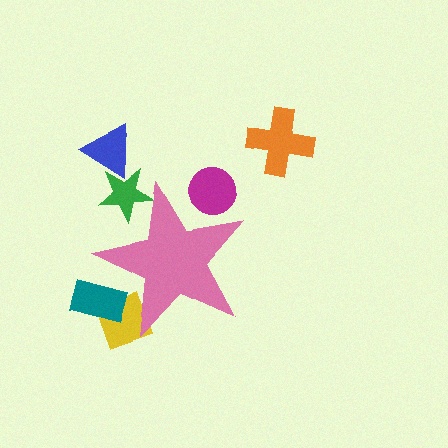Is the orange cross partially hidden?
No, the orange cross is fully visible.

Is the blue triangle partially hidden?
No, the blue triangle is fully visible.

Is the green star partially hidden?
Yes, the green star is partially hidden behind the pink star.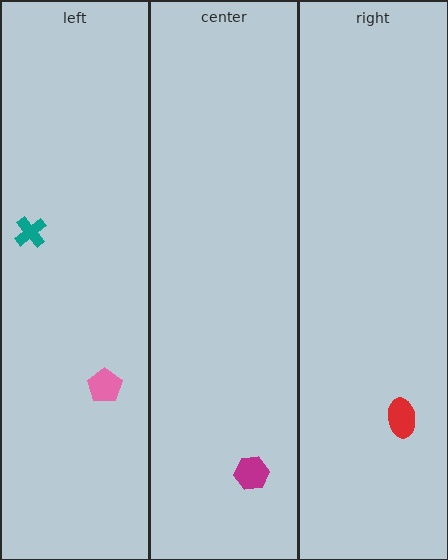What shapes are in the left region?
The teal cross, the pink pentagon.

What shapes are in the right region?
The red ellipse.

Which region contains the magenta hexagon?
The center region.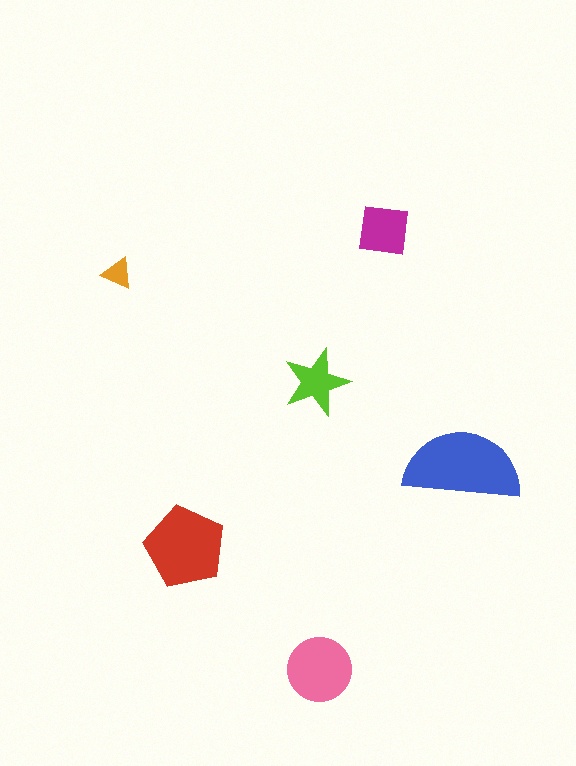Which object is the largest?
The blue semicircle.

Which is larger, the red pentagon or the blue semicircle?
The blue semicircle.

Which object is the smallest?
The orange triangle.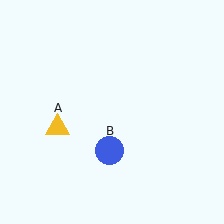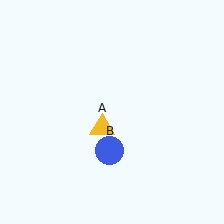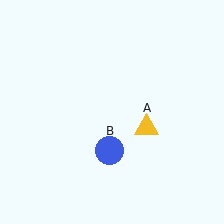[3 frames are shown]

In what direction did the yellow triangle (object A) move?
The yellow triangle (object A) moved right.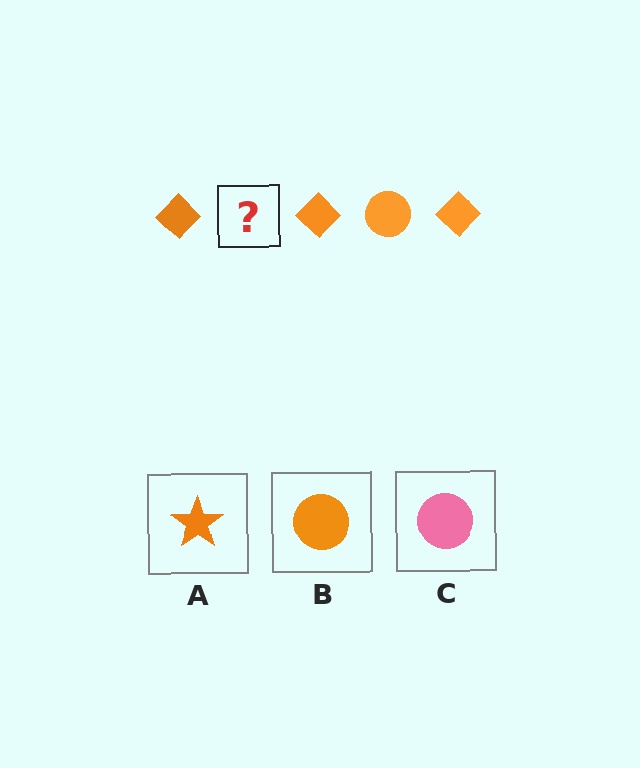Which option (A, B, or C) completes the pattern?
B.